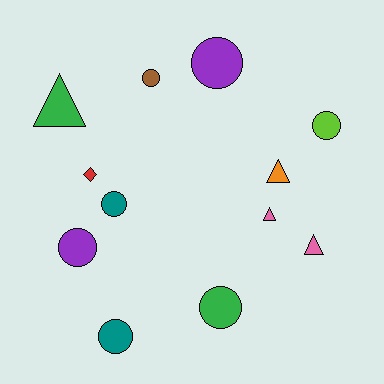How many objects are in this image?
There are 12 objects.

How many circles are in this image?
There are 7 circles.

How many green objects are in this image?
There are 2 green objects.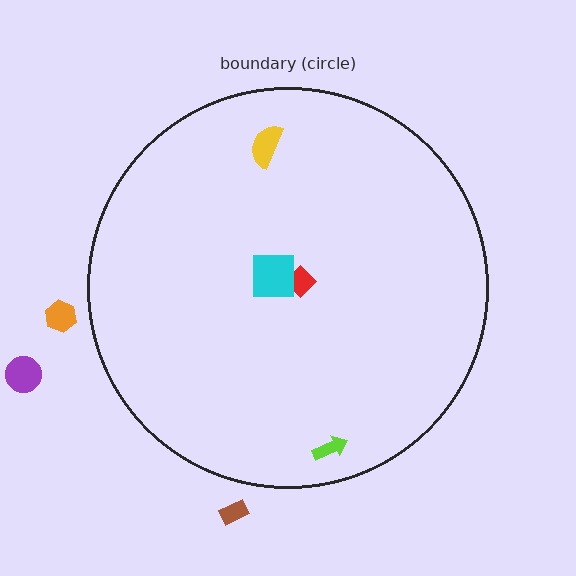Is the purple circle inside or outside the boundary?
Outside.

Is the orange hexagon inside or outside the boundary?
Outside.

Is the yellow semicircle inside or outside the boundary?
Inside.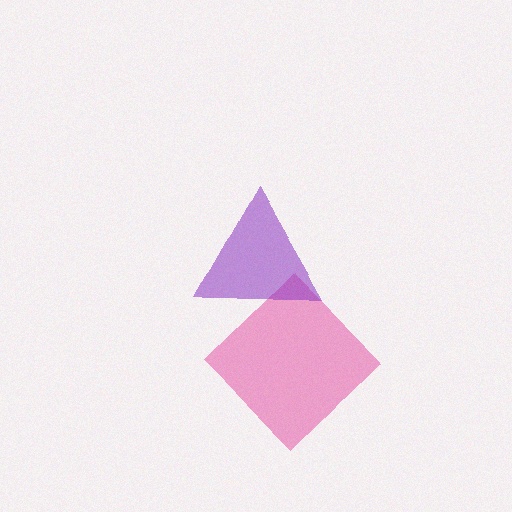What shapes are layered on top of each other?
The layered shapes are: a pink diamond, a purple triangle.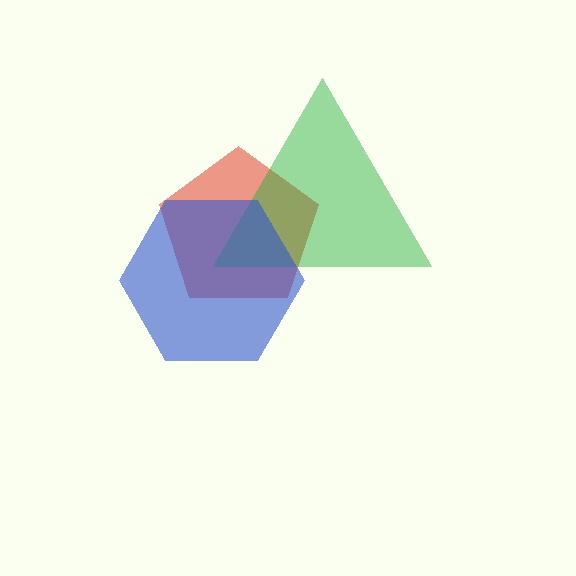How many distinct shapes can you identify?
There are 3 distinct shapes: a red pentagon, a green triangle, a blue hexagon.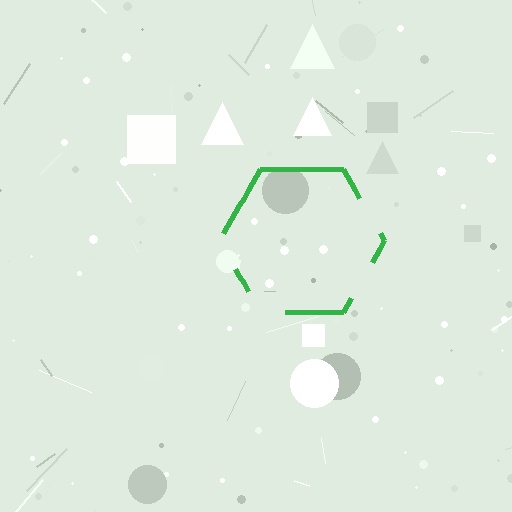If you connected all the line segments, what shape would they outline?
They would outline a hexagon.